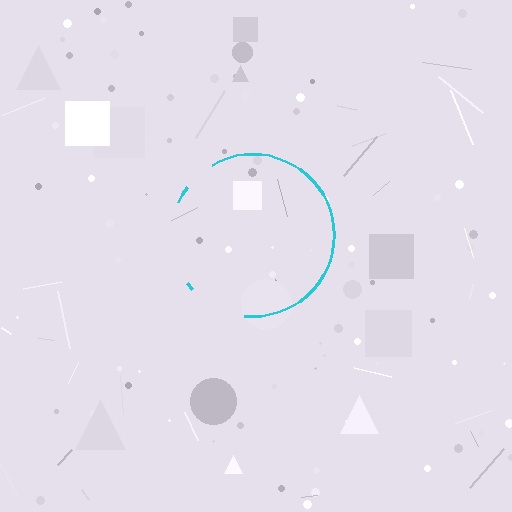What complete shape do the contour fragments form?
The contour fragments form a circle.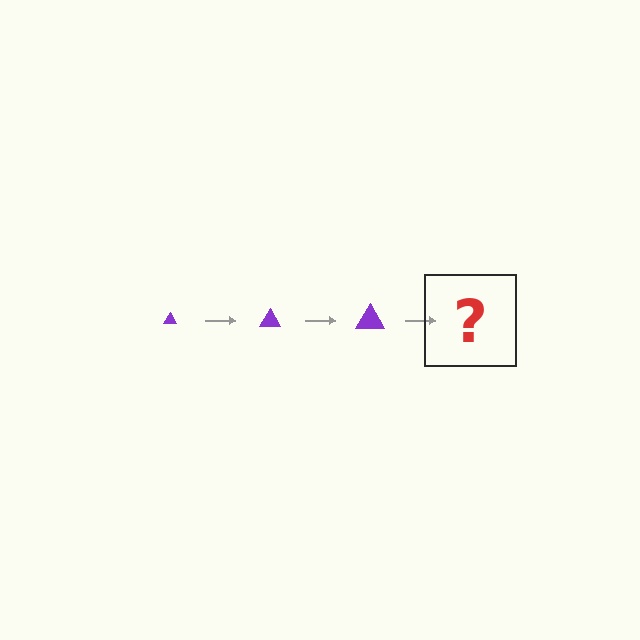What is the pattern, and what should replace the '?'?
The pattern is that the triangle gets progressively larger each step. The '?' should be a purple triangle, larger than the previous one.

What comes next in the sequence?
The next element should be a purple triangle, larger than the previous one.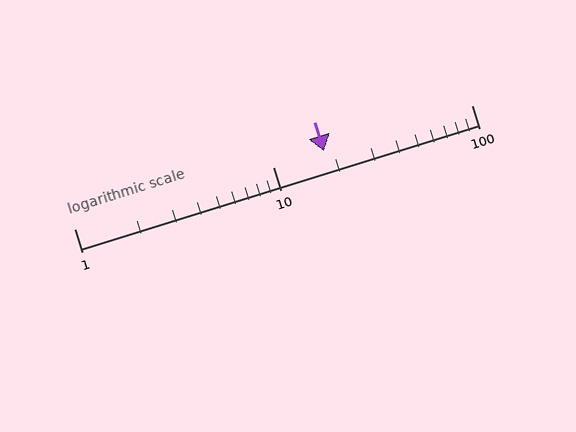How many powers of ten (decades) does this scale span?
The scale spans 2 decades, from 1 to 100.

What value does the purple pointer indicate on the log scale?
The pointer indicates approximately 18.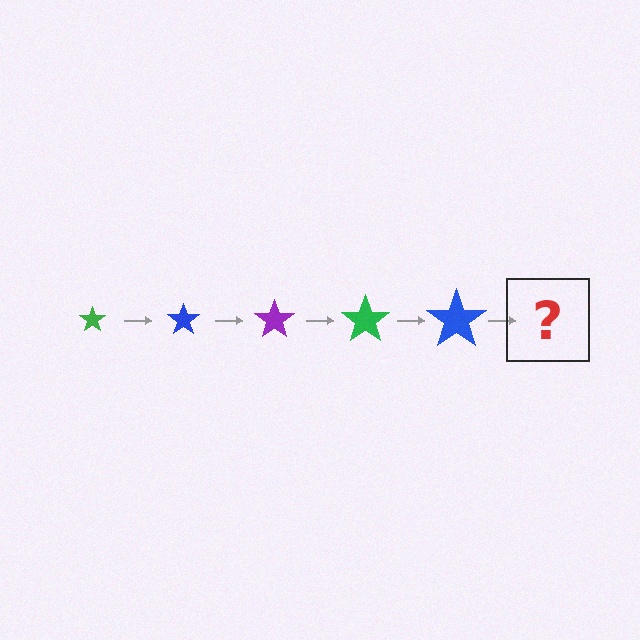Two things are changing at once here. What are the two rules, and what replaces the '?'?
The two rules are that the star grows larger each step and the color cycles through green, blue, and purple. The '?' should be a purple star, larger than the previous one.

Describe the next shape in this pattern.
It should be a purple star, larger than the previous one.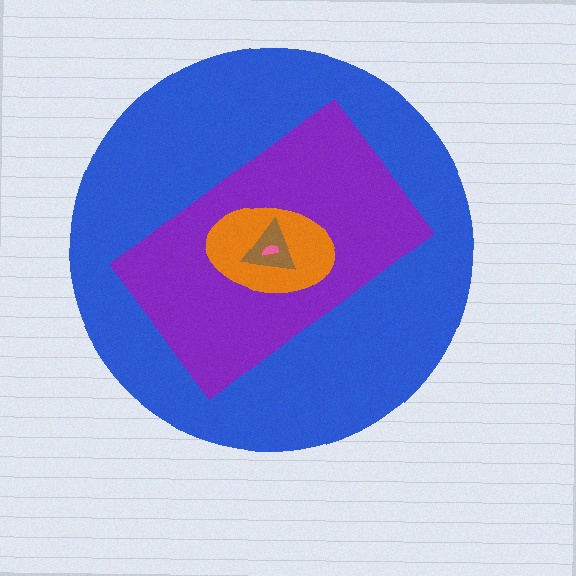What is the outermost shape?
The blue circle.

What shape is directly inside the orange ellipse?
The brown triangle.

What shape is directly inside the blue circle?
The purple rectangle.